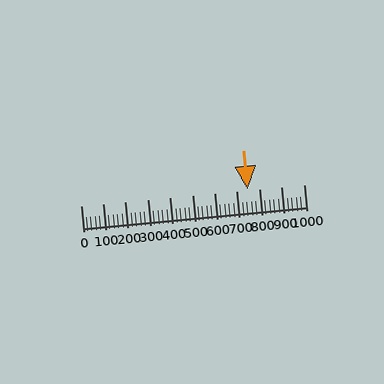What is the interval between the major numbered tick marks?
The major tick marks are spaced 100 units apart.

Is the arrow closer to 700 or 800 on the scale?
The arrow is closer to 700.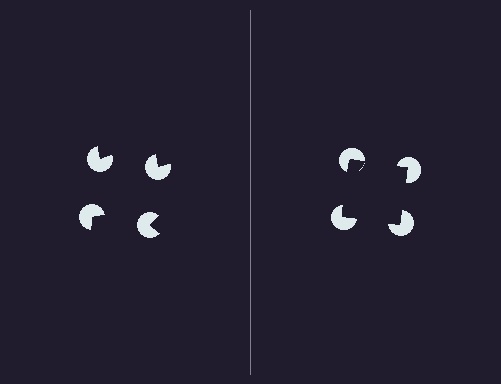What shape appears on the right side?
An illusory square.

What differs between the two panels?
The pac-man discs are positioned identically on both sides; only the wedge orientations differ. On the right they align to a square; on the left they are misaligned.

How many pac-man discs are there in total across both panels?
8 — 4 on each side.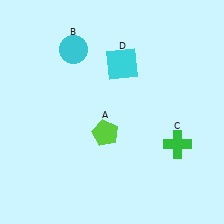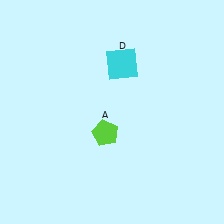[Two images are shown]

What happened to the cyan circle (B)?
The cyan circle (B) was removed in Image 2. It was in the top-left area of Image 1.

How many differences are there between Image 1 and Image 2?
There are 2 differences between the two images.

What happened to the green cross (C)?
The green cross (C) was removed in Image 2. It was in the bottom-right area of Image 1.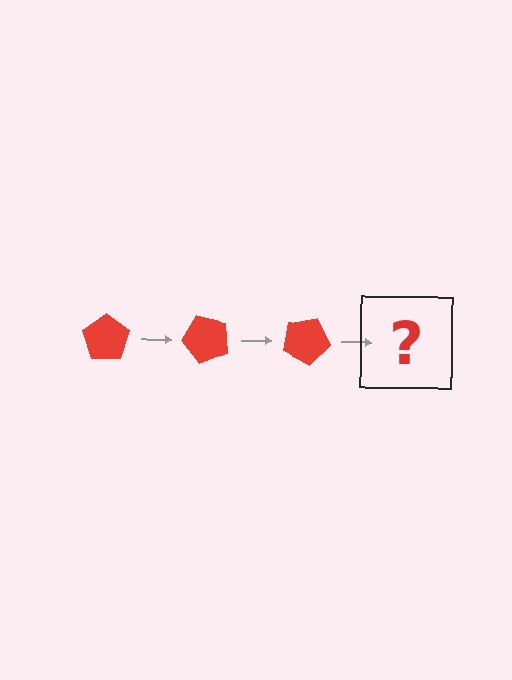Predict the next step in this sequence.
The next step is a red pentagon rotated 150 degrees.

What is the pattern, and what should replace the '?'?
The pattern is that the pentagon rotates 50 degrees each step. The '?' should be a red pentagon rotated 150 degrees.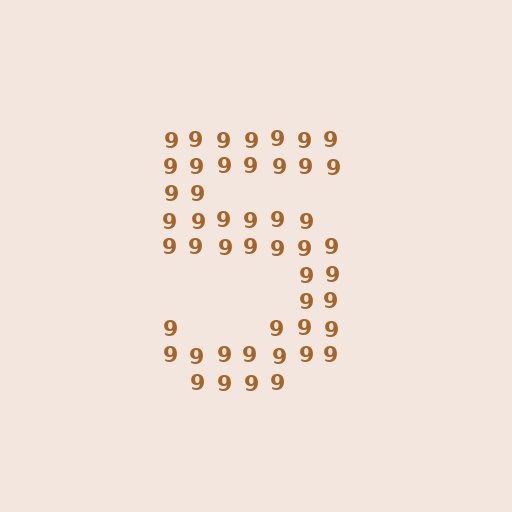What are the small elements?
The small elements are digit 9's.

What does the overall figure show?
The overall figure shows the digit 5.